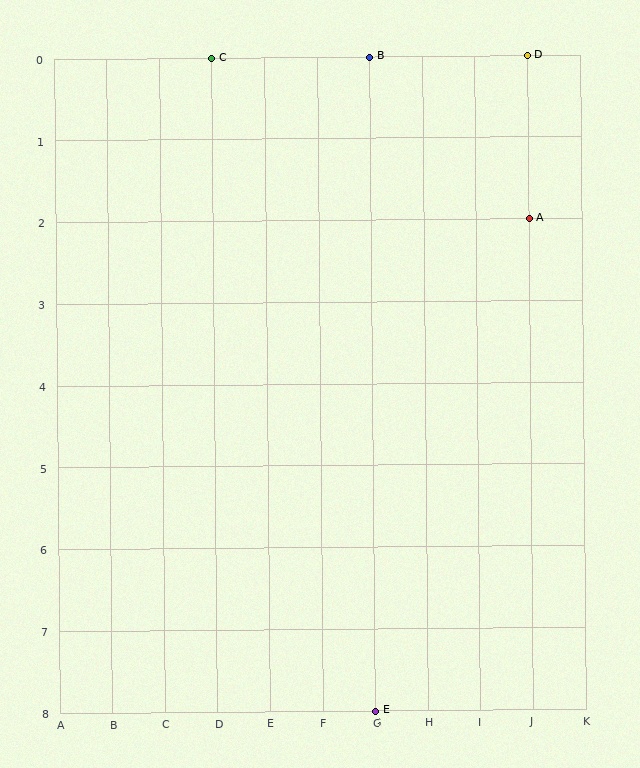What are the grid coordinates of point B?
Point B is at grid coordinates (G, 0).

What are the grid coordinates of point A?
Point A is at grid coordinates (J, 2).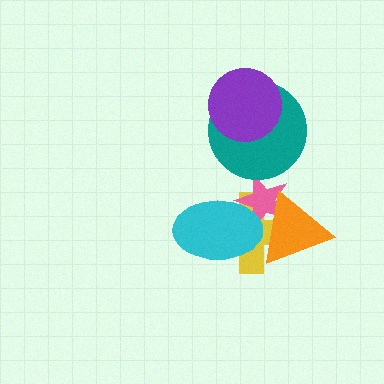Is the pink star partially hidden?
Yes, it is partially covered by another shape.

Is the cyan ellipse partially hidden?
Yes, it is partially covered by another shape.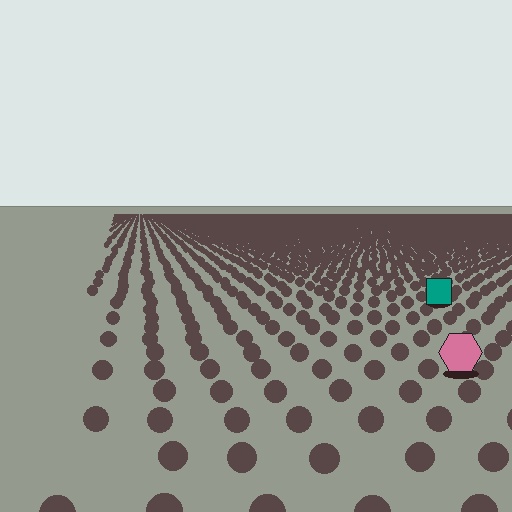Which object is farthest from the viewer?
The teal square is farthest from the viewer. It appears smaller and the ground texture around it is denser.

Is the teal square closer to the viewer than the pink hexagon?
No. The pink hexagon is closer — you can tell from the texture gradient: the ground texture is coarser near it.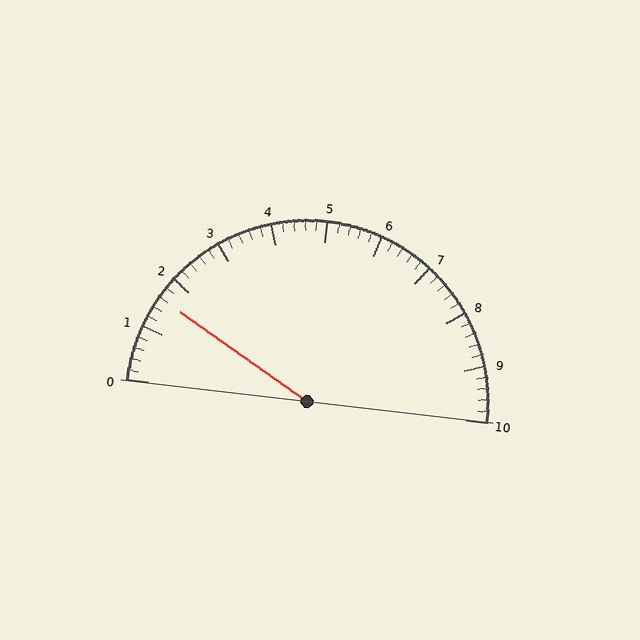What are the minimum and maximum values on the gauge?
The gauge ranges from 0 to 10.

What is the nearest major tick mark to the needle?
The nearest major tick mark is 2.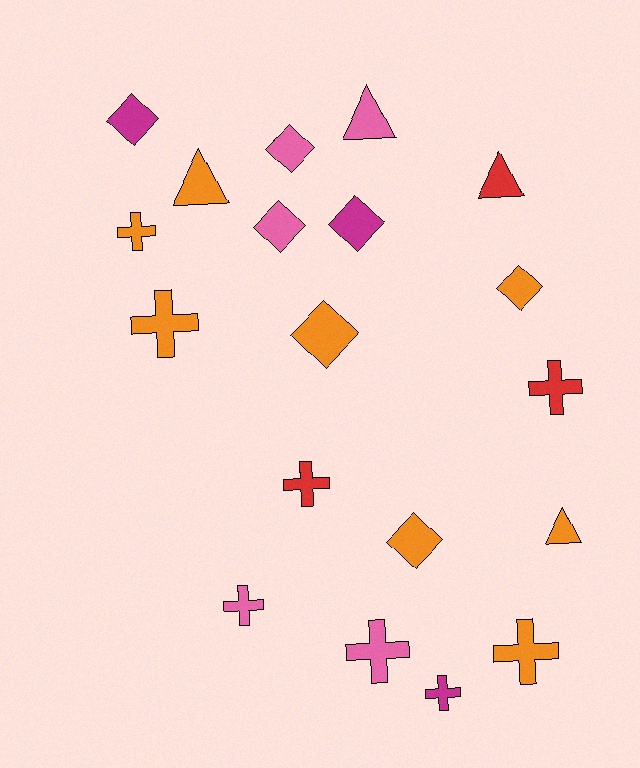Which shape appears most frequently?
Cross, with 8 objects.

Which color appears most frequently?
Orange, with 8 objects.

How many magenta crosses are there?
There is 1 magenta cross.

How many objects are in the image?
There are 19 objects.